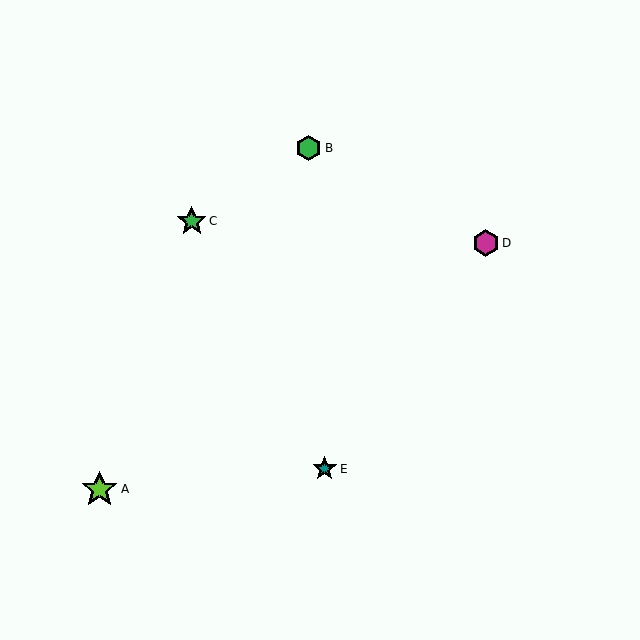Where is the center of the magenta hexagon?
The center of the magenta hexagon is at (486, 243).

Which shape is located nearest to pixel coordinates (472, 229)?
The magenta hexagon (labeled D) at (486, 243) is nearest to that location.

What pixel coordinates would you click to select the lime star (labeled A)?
Click at (99, 489) to select the lime star A.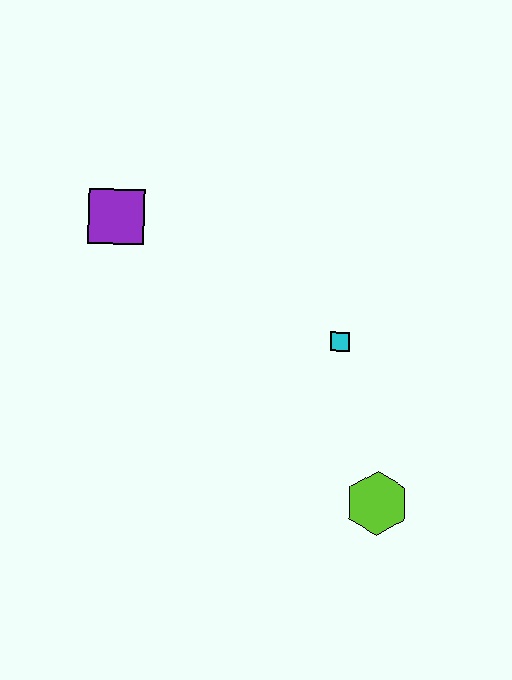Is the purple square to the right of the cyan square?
No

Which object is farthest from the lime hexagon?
The purple square is farthest from the lime hexagon.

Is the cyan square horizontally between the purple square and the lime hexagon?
Yes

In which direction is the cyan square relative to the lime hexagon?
The cyan square is above the lime hexagon.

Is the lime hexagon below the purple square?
Yes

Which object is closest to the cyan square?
The lime hexagon is closest to the cyan square.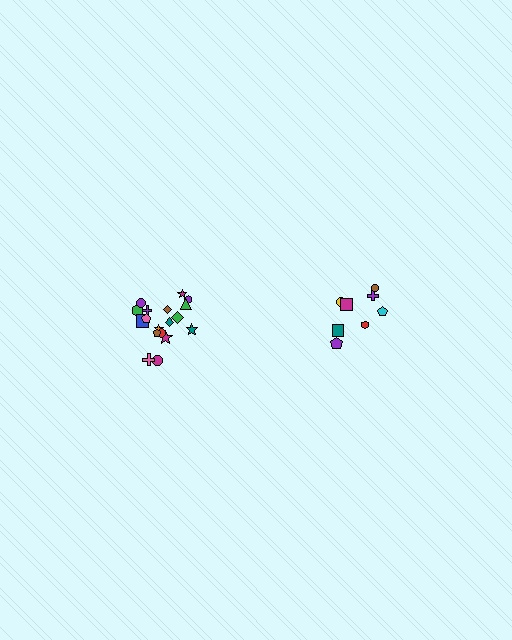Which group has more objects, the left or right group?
The left group.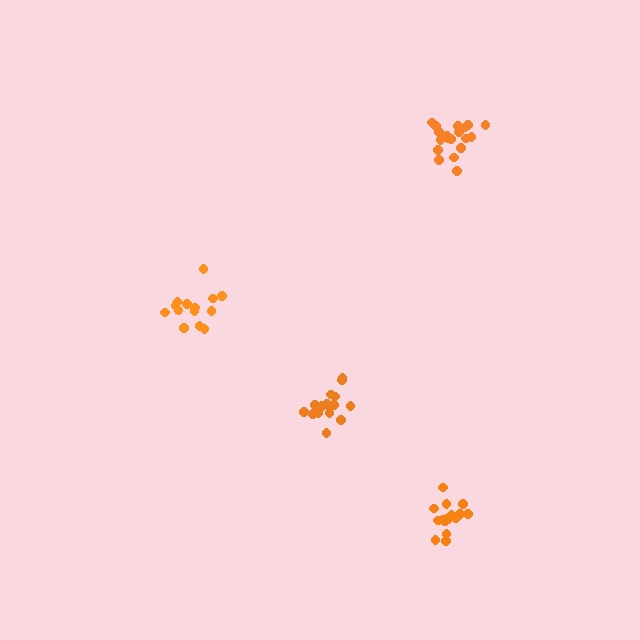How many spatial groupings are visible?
There are 4 spatial groupings.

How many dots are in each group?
Group 1: 14 dots, Group 2: 16 dots, Group 3: 20 dots, Group 4: 16 dots (66 total).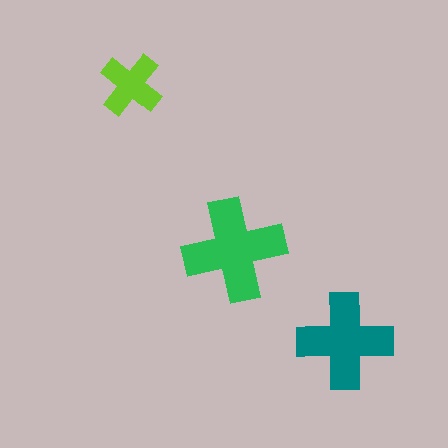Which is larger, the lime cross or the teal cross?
The teal one.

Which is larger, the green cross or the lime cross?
The green one.